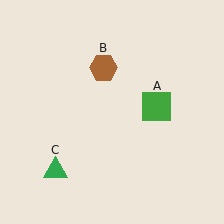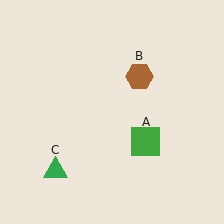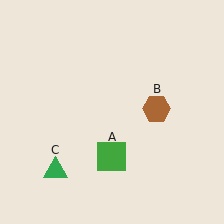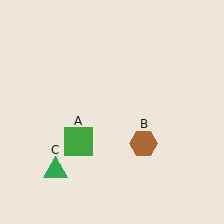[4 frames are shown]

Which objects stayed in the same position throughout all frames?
Green triangle (object C) remained stationary.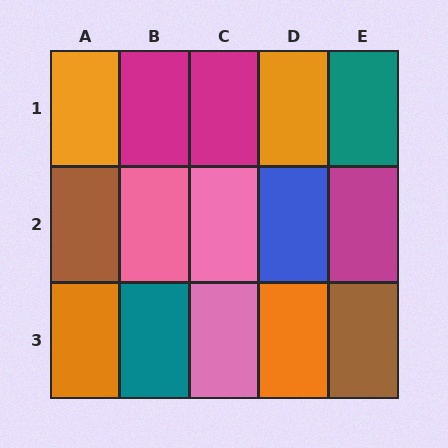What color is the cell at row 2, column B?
Pink.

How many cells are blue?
1 cell is blue.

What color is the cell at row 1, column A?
Orange.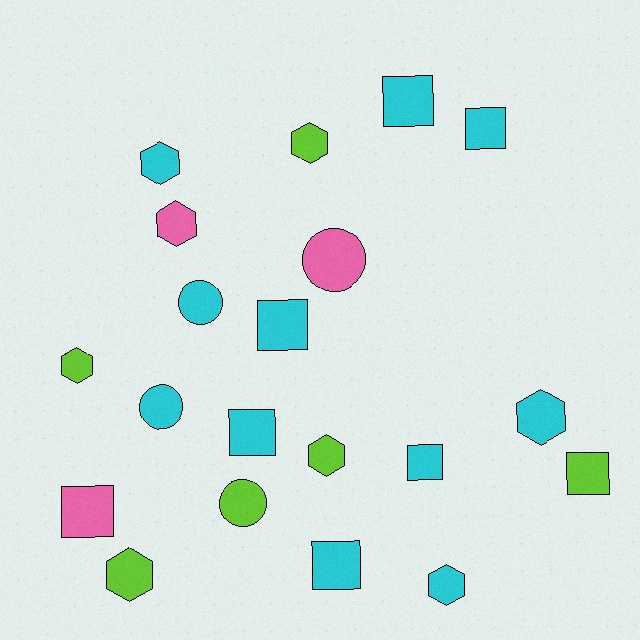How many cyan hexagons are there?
There are 3 cyan hexagons.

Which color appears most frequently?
Cyan, with 11 objects.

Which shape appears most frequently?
Hexagon, with 8 objects.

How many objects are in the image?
There are 20 objects.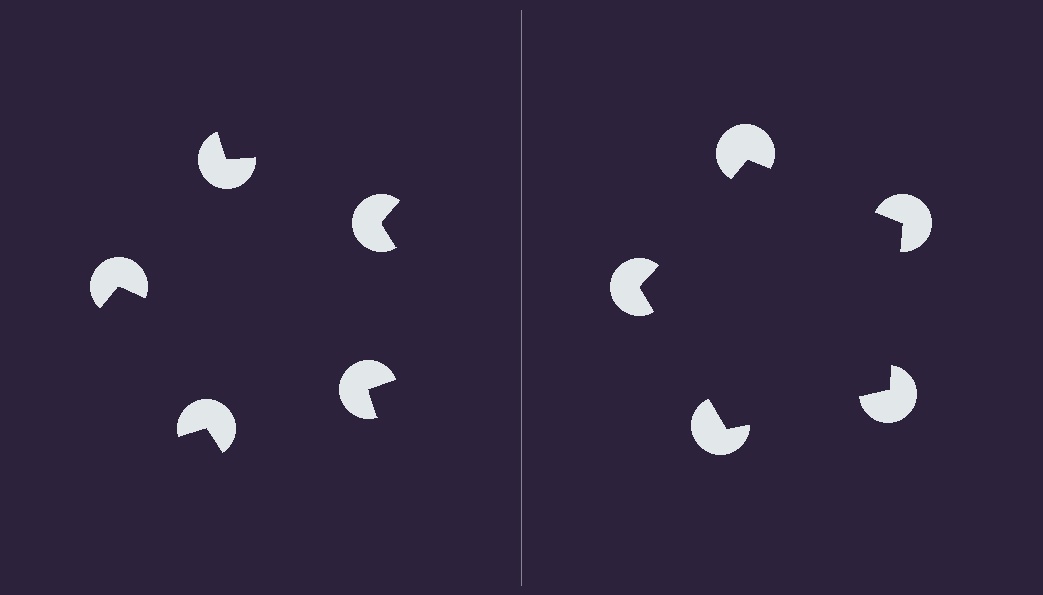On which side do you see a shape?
An illusory pentagon appears on the right side. On the left side the wedge cuts are rotated, so no coherent shape forms.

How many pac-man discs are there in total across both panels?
10 — 5 on each side.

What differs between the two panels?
The pac-man discs are positioned identically on both sides; only the wedge orientations differ. On the right they align to a pentagon; on the left they are misaligned.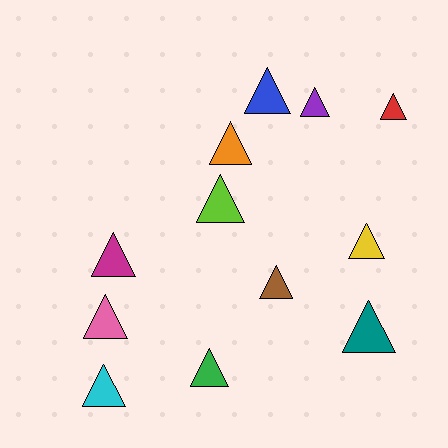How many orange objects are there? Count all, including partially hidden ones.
There is 1 orange object.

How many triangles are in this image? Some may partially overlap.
There are 12 triangles.